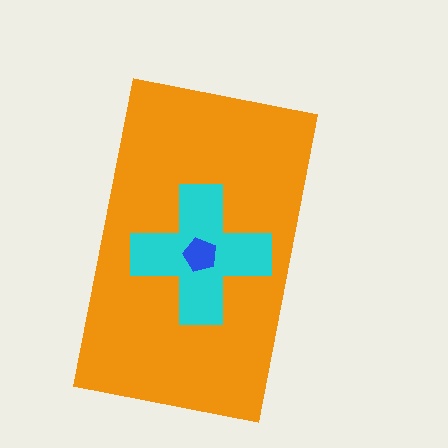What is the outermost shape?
The orange rectangle.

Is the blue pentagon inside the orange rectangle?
Yes.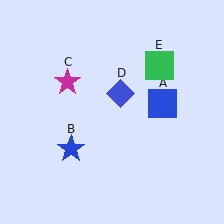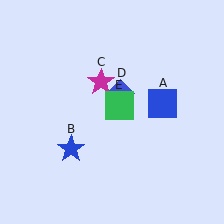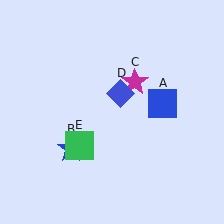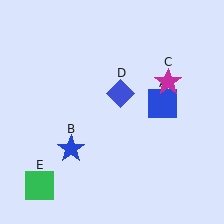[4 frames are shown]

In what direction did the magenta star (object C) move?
The magenta star (object C) moved right.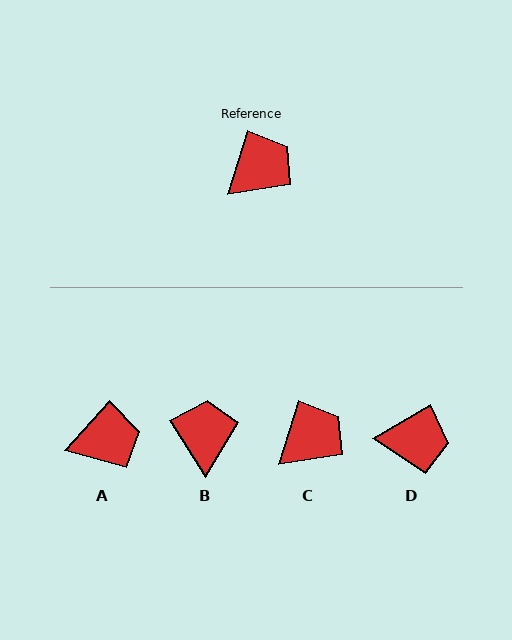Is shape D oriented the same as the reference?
No, it is off by about 42 degrees.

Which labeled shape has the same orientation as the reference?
C.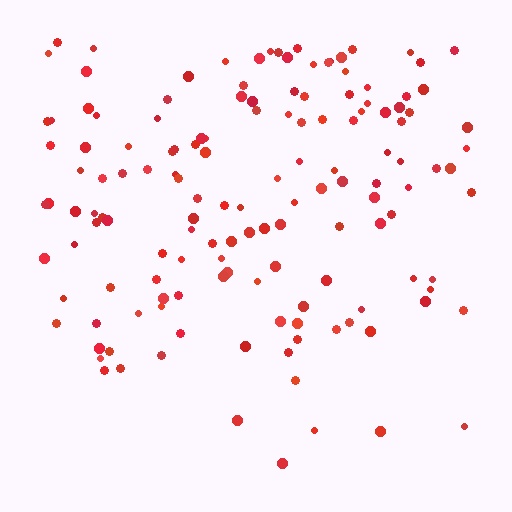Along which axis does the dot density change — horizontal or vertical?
Vertical.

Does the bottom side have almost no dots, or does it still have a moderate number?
Still a moderate number, just noticeably fewer than the top.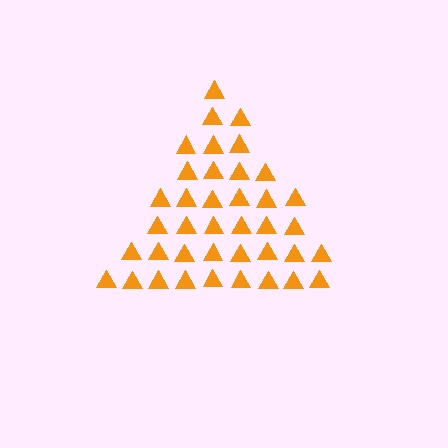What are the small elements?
The small elements are triangles.